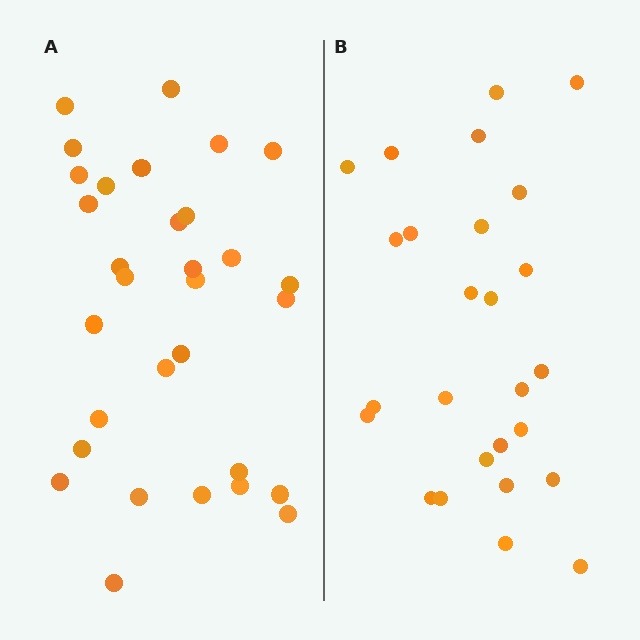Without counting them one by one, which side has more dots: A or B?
Region A (the left region) has more dots.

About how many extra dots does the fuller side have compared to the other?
Region A has about 5 more dots than region B.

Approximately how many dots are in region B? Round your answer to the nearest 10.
About 30 dots. (The exact count is 26, which rounds to 30.)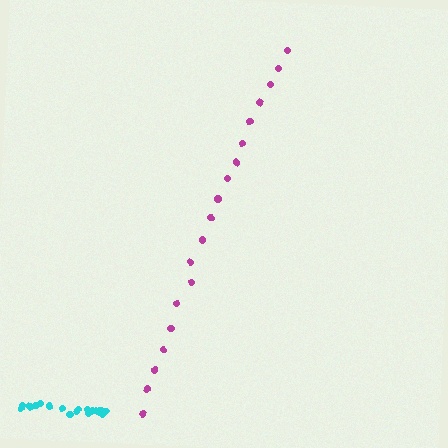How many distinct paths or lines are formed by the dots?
There are 2 distinct paths.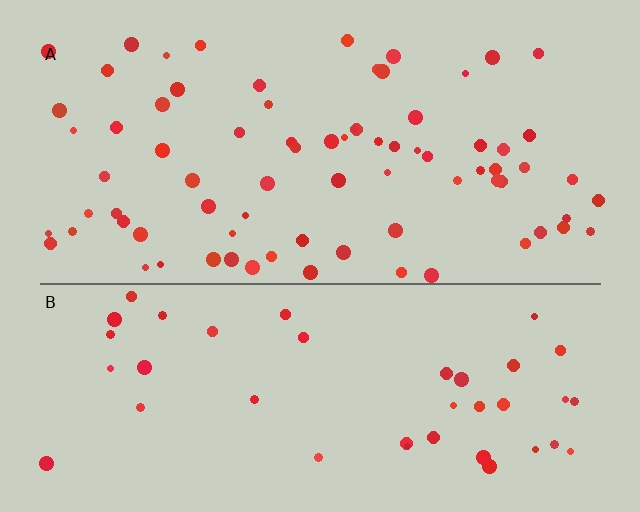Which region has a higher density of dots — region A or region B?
A (the top).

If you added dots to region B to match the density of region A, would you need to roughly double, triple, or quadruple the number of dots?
Approximately double.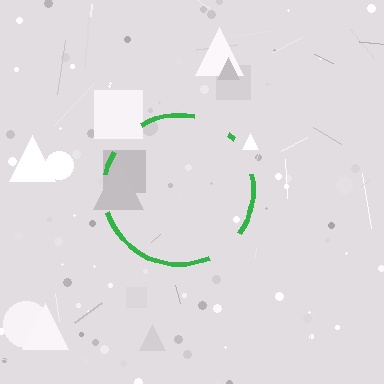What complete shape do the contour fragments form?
The contour fragments form a circle.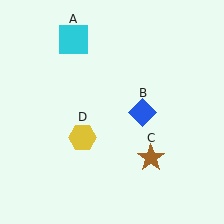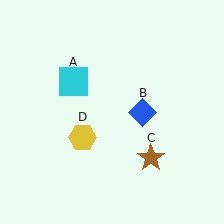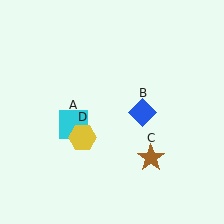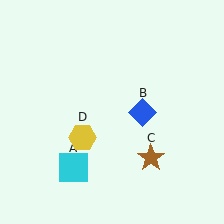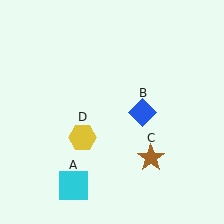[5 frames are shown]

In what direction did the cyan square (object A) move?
The cyan square (object A) moved down.